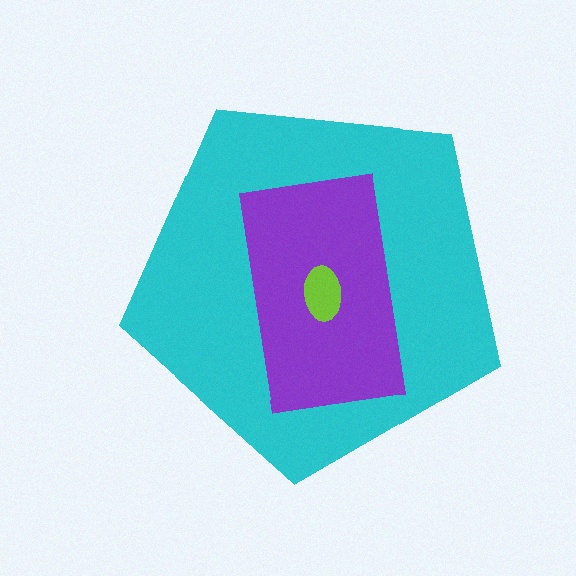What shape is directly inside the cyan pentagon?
The purple rectangle.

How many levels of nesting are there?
3.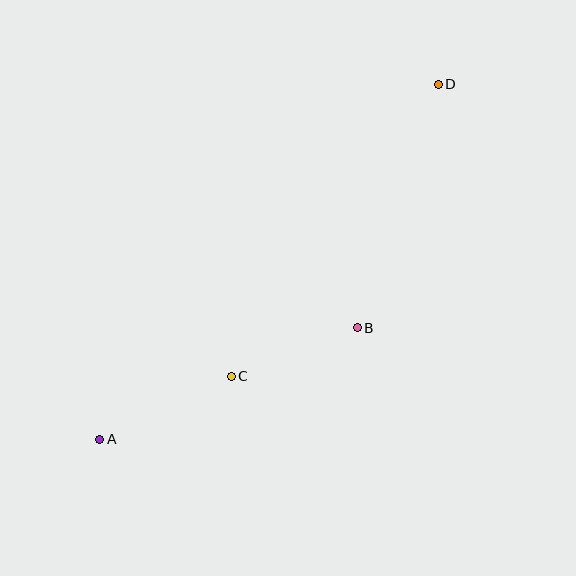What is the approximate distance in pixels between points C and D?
The distance between C and D is approximately 358 pixels.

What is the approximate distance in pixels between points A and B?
The distance between A and B is approximately 280 pixels.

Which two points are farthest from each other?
Points A and D are farthest from each other.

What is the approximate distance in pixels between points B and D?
The distance between B and D is approximately 257 pixels.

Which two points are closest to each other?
Points B and C are closest to each other.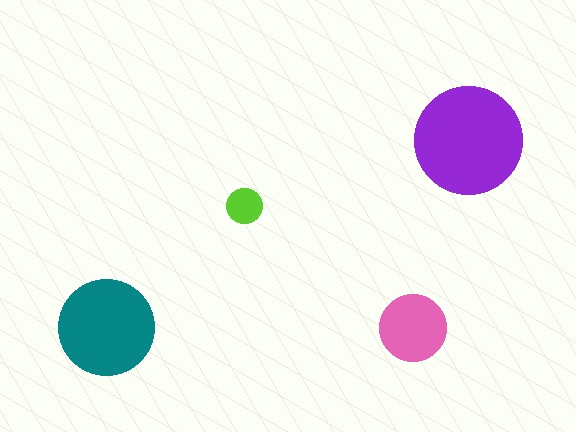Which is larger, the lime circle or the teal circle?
The teal one.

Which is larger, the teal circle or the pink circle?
The teal one.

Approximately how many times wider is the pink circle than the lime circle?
About 2 times wider.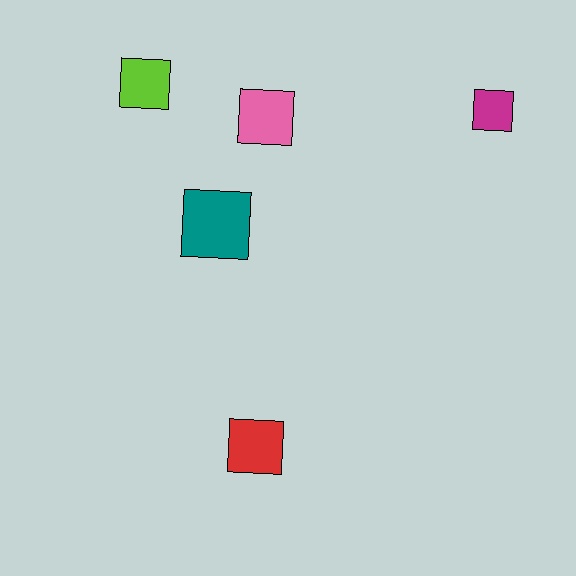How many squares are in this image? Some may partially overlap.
There are 5 squares.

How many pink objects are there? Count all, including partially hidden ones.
There is 1 pink object.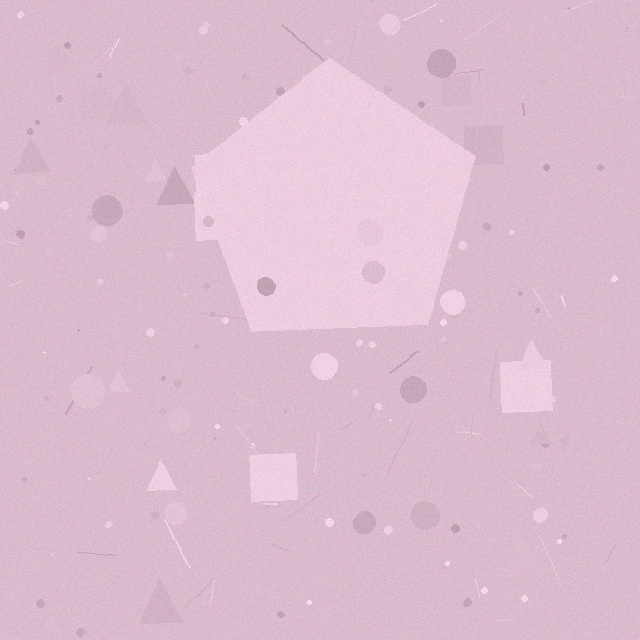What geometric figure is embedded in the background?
A pentagon is embedded in the background.